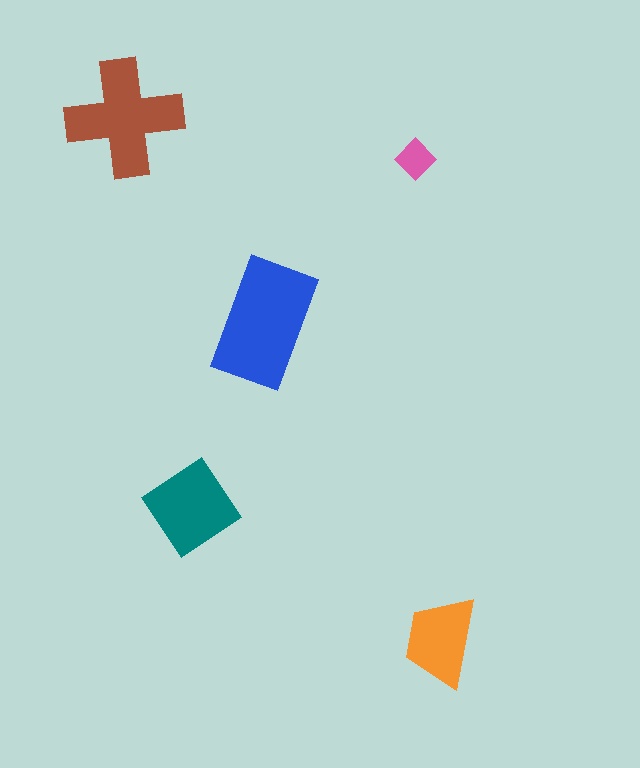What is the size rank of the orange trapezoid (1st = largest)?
4th.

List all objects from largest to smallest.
The blue rectangle, the brown cross, the teal diamond, the orange trapezoid, the pink diamond.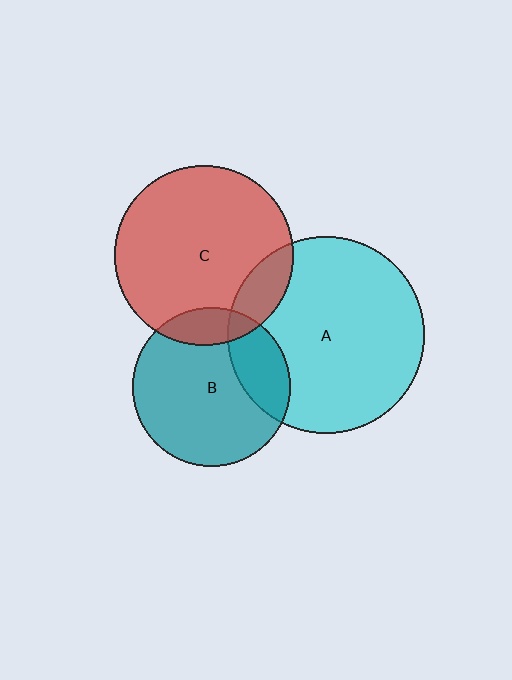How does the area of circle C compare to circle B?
Approximately 1.3 times.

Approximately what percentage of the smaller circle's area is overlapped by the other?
Approximately 15%.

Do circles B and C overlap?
Yes.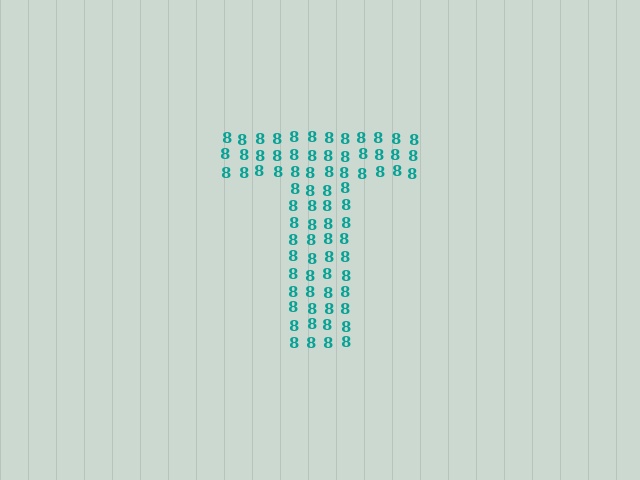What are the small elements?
The small elements are digit 8's.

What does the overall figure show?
The overall figure shows the letter T.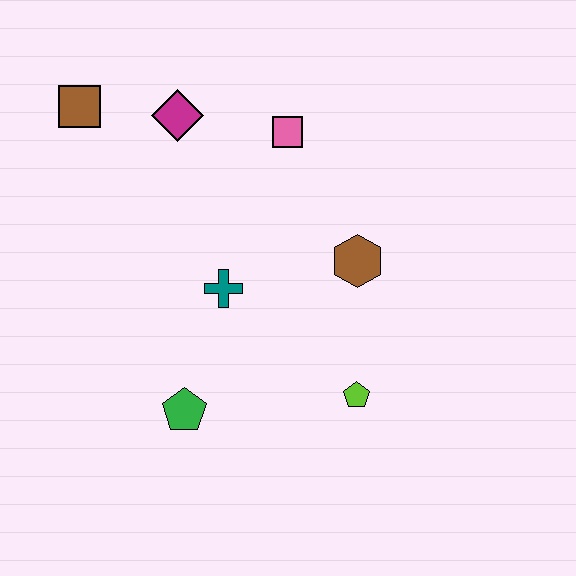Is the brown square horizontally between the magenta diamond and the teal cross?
No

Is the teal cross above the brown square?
No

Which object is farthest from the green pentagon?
The brown square is farthest from the green pentagon.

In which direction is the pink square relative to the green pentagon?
The pink square is above the green pentagon.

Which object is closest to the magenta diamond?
The brown square is closest to the magenta diamond.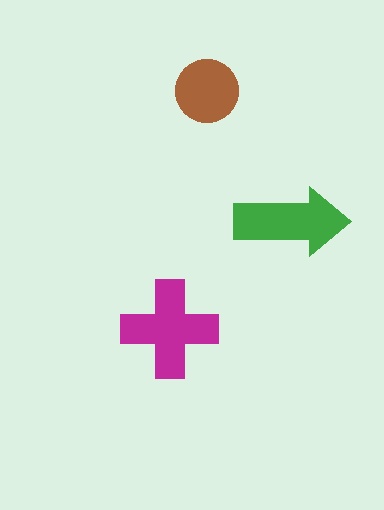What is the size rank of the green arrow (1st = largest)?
2nd.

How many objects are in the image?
There are 3 objects in the image.